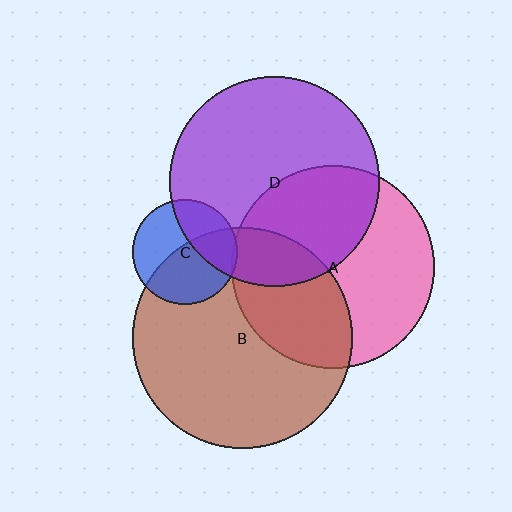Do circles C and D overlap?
Yes.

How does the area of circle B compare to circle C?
Approximately 4.5 times.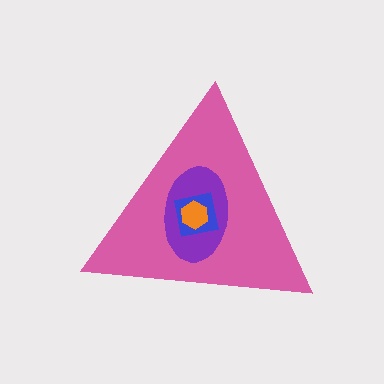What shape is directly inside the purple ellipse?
The blue square.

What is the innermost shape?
The orange hexagon.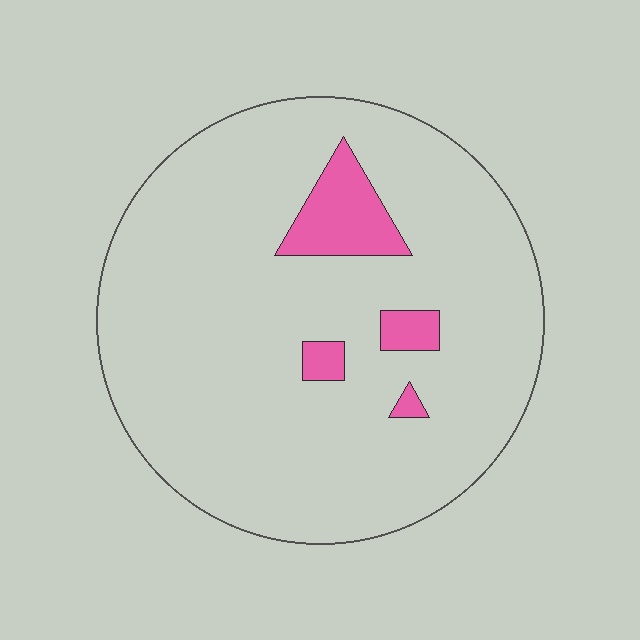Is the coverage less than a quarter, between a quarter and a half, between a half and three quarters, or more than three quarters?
Less than a quarter.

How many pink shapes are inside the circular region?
4.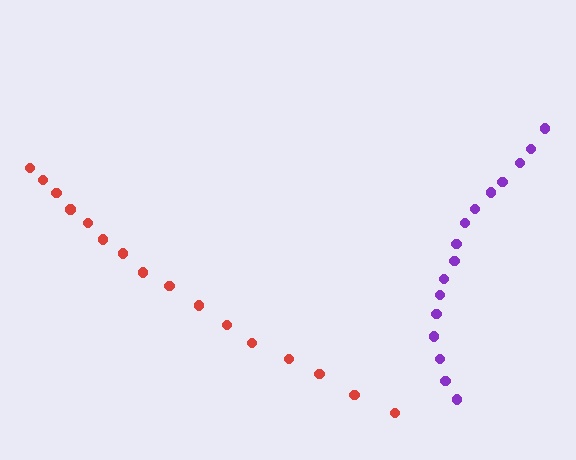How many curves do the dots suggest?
There are 2 distinct paths.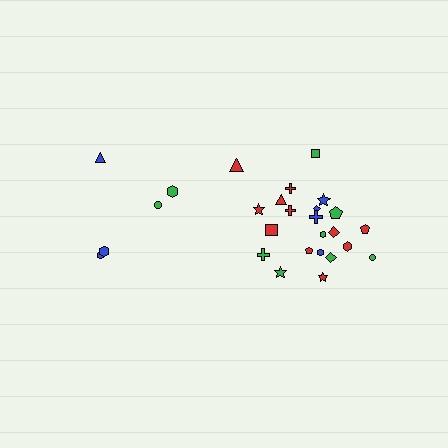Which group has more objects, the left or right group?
The right group.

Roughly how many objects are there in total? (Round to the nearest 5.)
Roughly 25 objects in total.